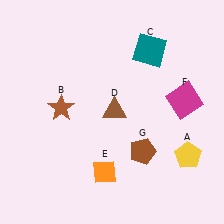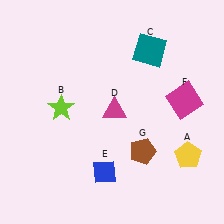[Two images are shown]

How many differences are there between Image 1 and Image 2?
There are 3 differences between the two images.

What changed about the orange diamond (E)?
In Image 1, E is orange. In Image 2, it changed to blue.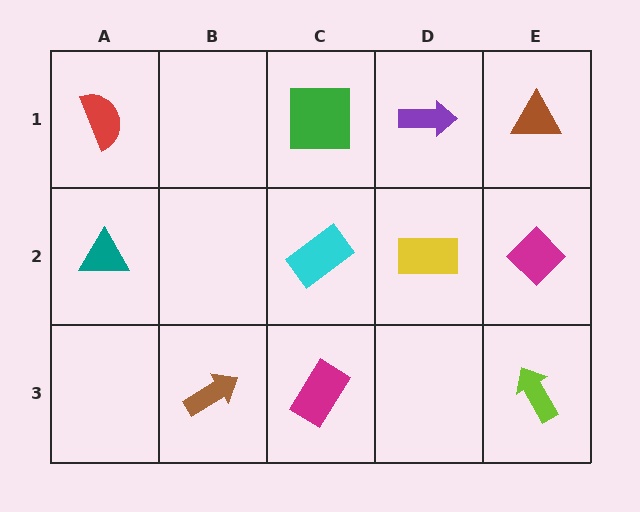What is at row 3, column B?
A brown arrow.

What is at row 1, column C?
A green square.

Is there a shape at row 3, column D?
No, that cell is empty.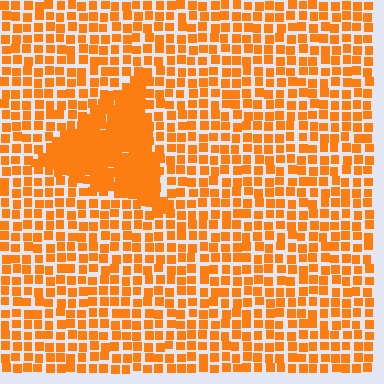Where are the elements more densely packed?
The elements are more densely packed inside the triangle boundary.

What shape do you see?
I see a triangle.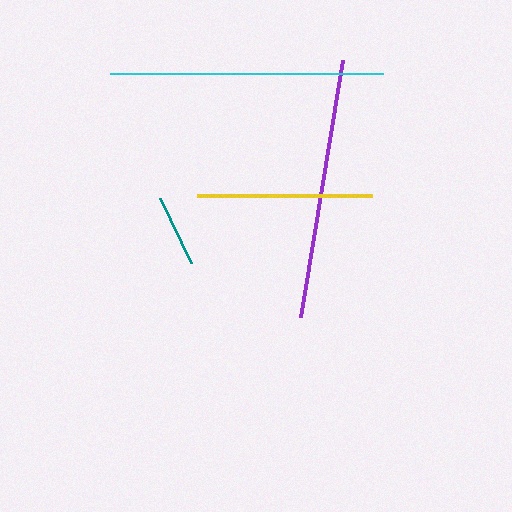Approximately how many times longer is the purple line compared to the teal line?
The purple line is approximately 3.6 times the length of the teal line.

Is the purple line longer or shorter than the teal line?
The purple line is longer than the teal line.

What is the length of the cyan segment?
The cyan segment is approximately 273 pixels long.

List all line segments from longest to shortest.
From longest to shortest: cyan, purple, yellow, teal.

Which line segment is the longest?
The cyan line is the longest at approximately 273 pixels.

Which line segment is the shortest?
The teal line is the shortest at approximately 72 pixels.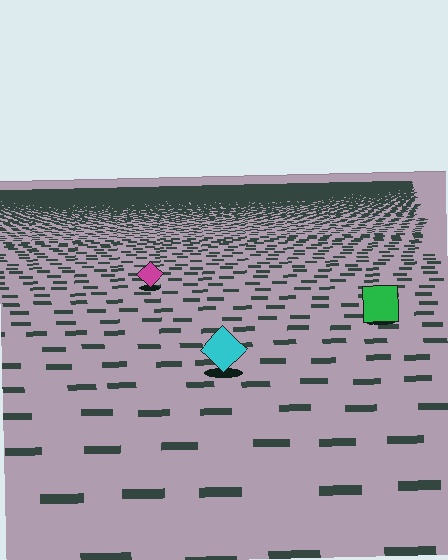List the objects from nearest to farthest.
From nearest to farthest: the cyan diamond, the green square, the magenta diamond.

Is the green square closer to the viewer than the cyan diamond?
No. The cyan diamond is closer — you can tell from the texture gradient: the ground texture is coarser near it.